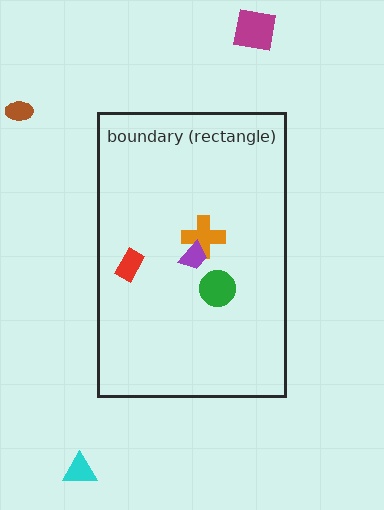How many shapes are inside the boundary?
4 inside, 3 outside.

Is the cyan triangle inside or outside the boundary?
Outside.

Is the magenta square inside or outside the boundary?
Outside.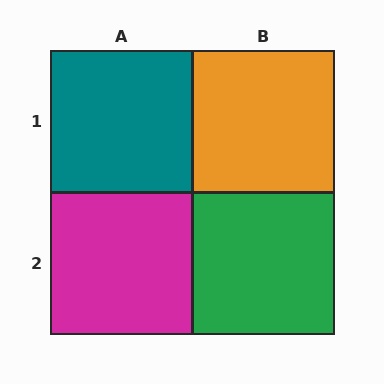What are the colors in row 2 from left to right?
Magenta, green.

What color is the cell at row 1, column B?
Orange.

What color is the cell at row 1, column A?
Teal.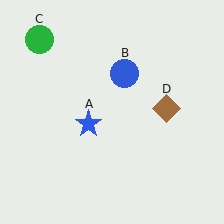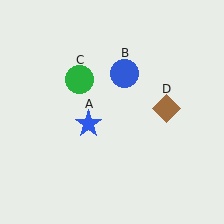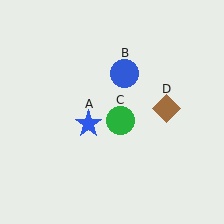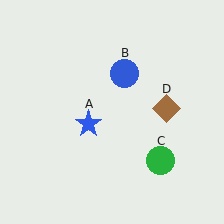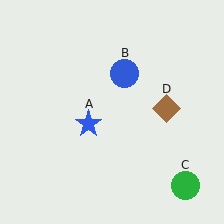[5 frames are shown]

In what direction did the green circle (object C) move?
The green circle (object C) moved down and to the right.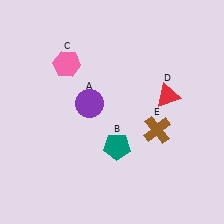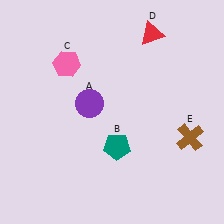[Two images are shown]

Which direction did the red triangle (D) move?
The red triangle (D) moved up.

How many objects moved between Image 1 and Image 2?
2 objects moved between the two images.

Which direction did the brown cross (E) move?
The brown cross (E) moved right.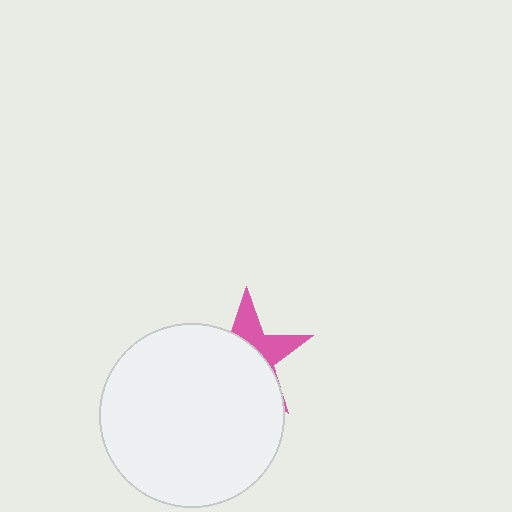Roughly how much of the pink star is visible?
A small part of it is visible (roughly 35%).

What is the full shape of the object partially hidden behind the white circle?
The partially hidden object is a pink star.